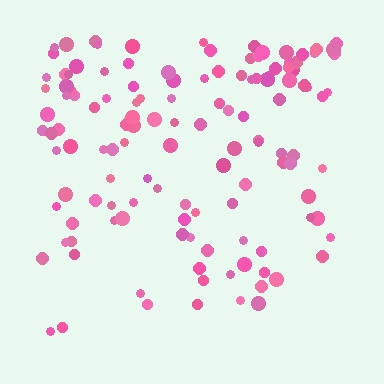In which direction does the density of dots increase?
From bottom to top, with the top side densest.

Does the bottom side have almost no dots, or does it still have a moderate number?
Still a moderate number, just noticeably fewer than the top.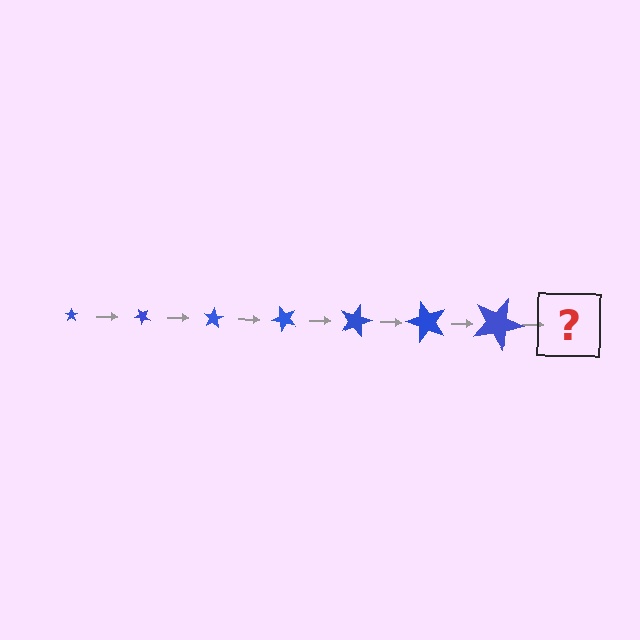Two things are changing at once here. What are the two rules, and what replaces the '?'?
The two rules are that the star grows larger each step and it rotates 40 degrees each step. The '?' should be a star, larger than the previous one and rotated 280 degrees from the start.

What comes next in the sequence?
The next element should be a star, larger than the previous one and rotated 280 degrees from the start.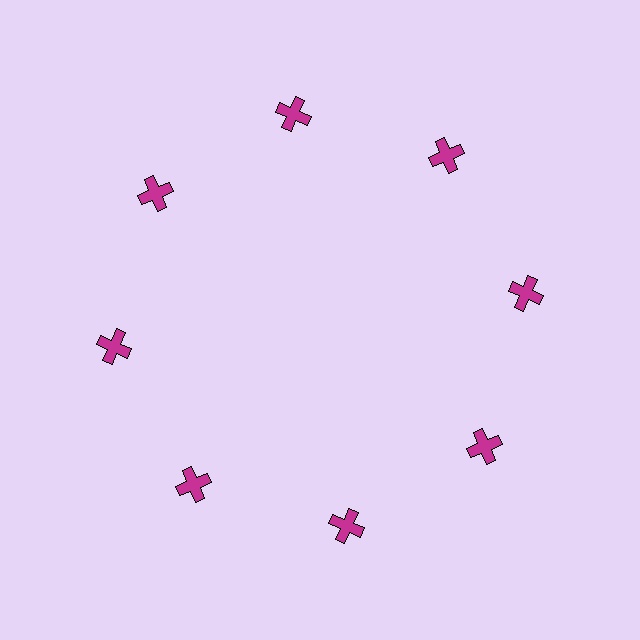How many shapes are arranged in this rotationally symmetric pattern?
There are 8 shapes, arranged in 8 groups of 1.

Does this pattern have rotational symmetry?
Yes, this pattern has 8-fold rotational symmetry. It looks the same after rotating 45 degrees around the center.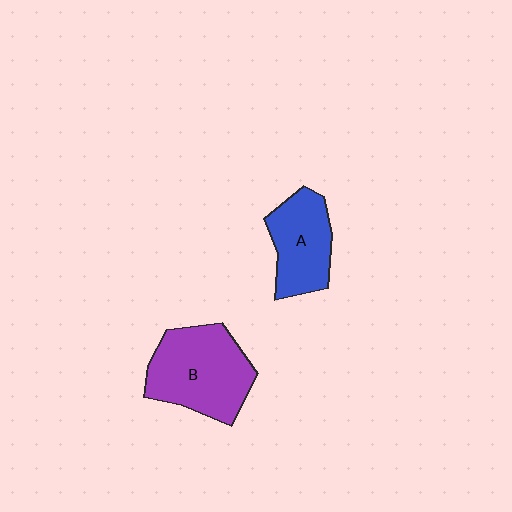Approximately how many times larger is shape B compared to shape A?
Approximately 1.4 times.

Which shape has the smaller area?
Shape A (blue).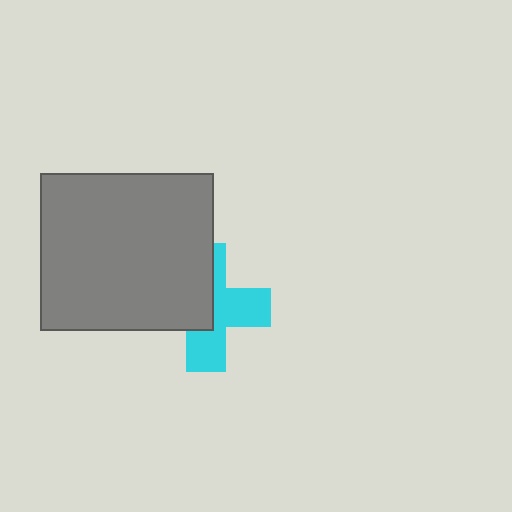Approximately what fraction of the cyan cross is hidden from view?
Roughly 48% of the cyan cross is hidden behind the gray rectangle.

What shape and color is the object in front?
The object in front is a gray rectangle.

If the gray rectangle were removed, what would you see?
You would see the complete cyan cross.